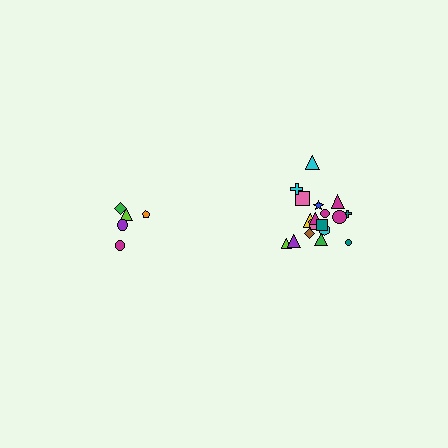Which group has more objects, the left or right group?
The right group.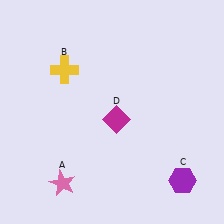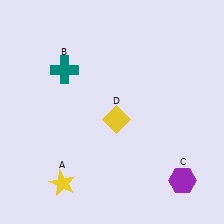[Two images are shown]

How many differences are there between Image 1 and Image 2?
There are 3 differences between the two images.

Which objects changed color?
A changed from pink to yellow. B changed from yellow to teal. D changed from magenta to yellow.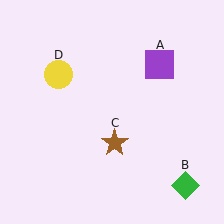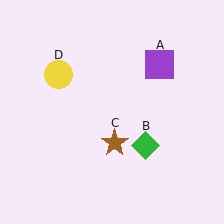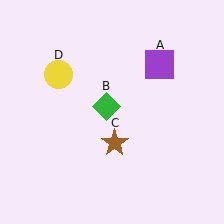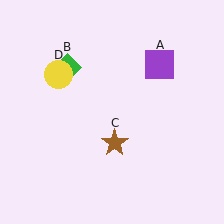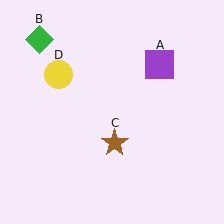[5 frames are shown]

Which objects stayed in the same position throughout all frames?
Purple square (object A) and brown star (object C) and yellow circle (object D) remained stationary.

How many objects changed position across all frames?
1 object changed position: green diamond (object B).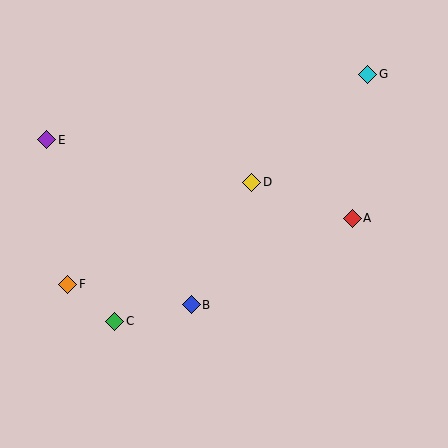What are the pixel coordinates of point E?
Point E is at (47, 140).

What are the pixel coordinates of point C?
Point C is at (115, 321).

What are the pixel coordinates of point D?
Point D is at (252, 182).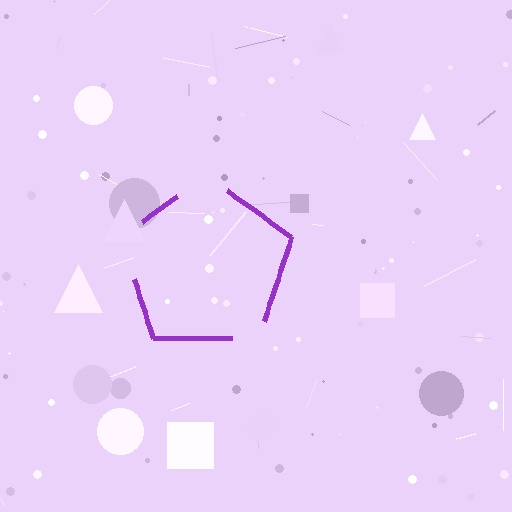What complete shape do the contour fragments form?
The contour fragments form a pentagon.